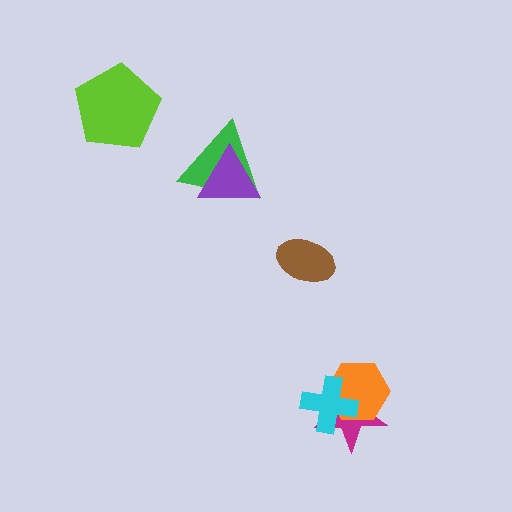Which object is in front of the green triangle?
The purple triangle is in front of the green triangle.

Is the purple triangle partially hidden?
No, no other shape covers it.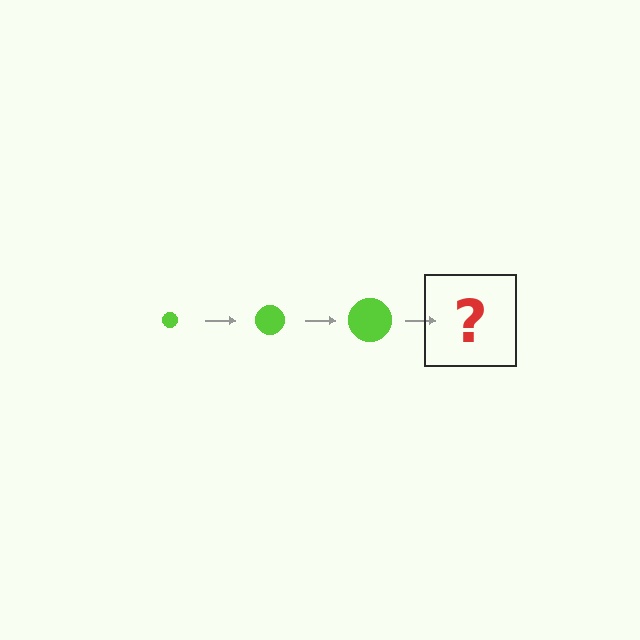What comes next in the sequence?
The next element should be a lime circle, larger than the previous one.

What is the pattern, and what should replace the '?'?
The pattern is that the circle gets progressively larger each step. The '?' should be a lime circle, larger than the previous one.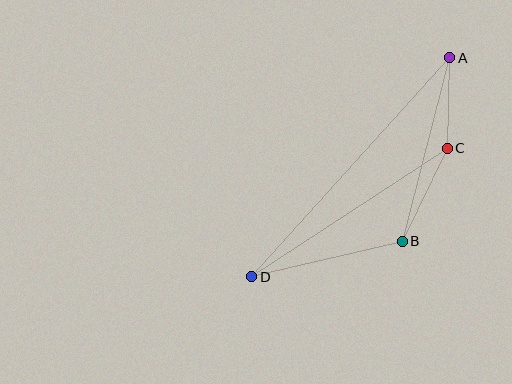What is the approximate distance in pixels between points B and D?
The distance between B and D is approximately 154 pixels.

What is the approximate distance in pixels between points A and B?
The distance between A and B is approximately 190 pixels.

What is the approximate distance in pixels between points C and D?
The distance between C and D is approximately 234 pixels.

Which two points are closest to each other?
Points A and C are closest to each other.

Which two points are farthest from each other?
Points A and D are farthest from each other.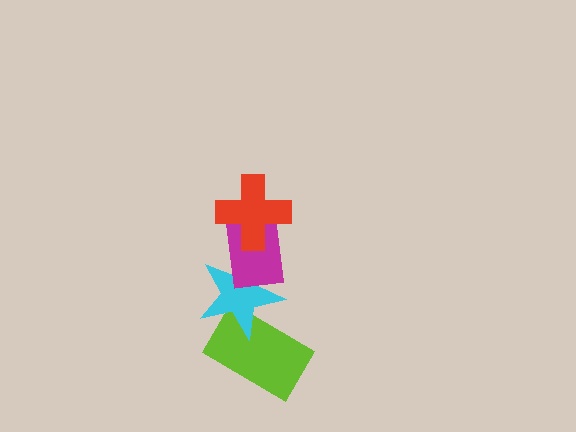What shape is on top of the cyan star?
The magenta rectangle is on top of the cyan star.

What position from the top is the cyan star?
The cyan star is 3rd from the top.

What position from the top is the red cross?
The red cross is 1st from the top.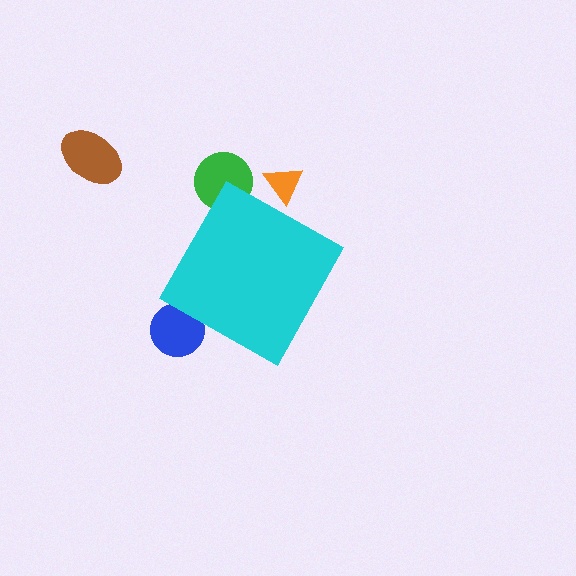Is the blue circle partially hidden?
Yes, the blue circle is partially hidden behind the cyan diamond.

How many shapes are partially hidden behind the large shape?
3 shapes are partially hidden.